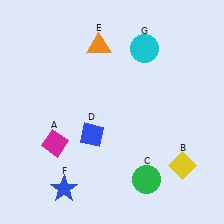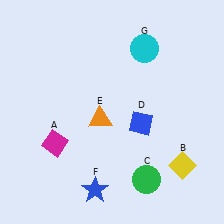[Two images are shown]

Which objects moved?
The objects that moved are: the blue diamond (D), the orange triangle (E), the blue star (F).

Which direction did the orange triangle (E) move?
The orange triangle (E) moved down.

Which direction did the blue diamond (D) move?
The blue diamond (D) moved right.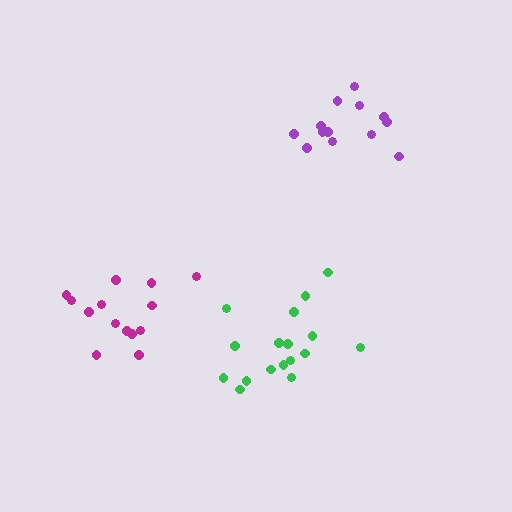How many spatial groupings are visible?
There are 3 spatial groupings.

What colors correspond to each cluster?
The clusters are colored: magenta, purple, green.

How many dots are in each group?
Group 1: 14 dots, Group 2: 14 dots, Group 3: 17 dots (45 total).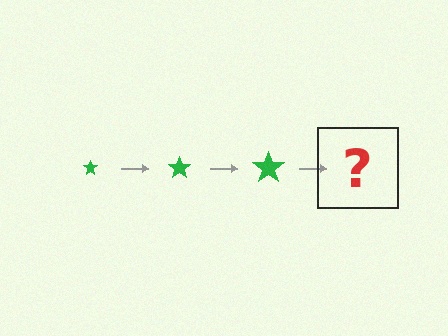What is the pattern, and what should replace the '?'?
The pattern is that the star gets progressively larger each step. The '?' should be a green star, larger than the previous one.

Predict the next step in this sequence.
The next step is a green star, larger than the previous one.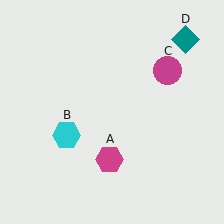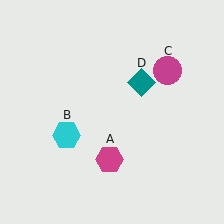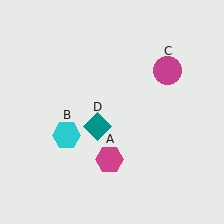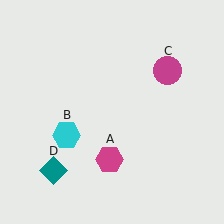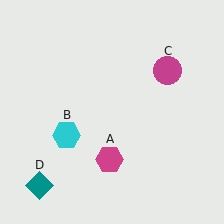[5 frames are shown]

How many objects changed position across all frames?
1 object changed position: teal diamond (object D).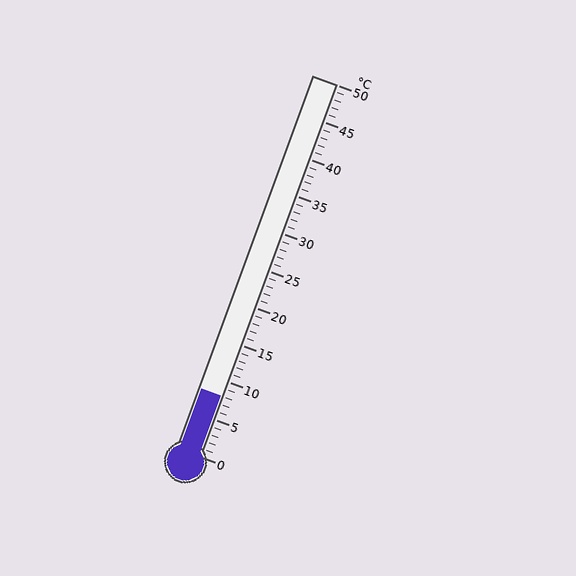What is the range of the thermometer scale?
The thermometer scale ranges from 0°C to 50°C.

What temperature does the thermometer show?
The thermometer shows approximately 8°C.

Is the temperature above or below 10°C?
The temperature is below 10°C.